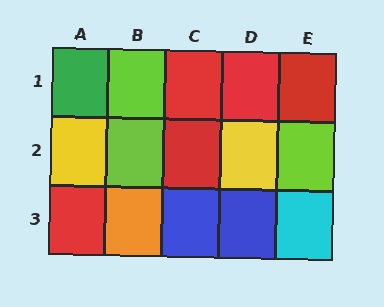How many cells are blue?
2 cells are blue.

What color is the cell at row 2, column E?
Lime.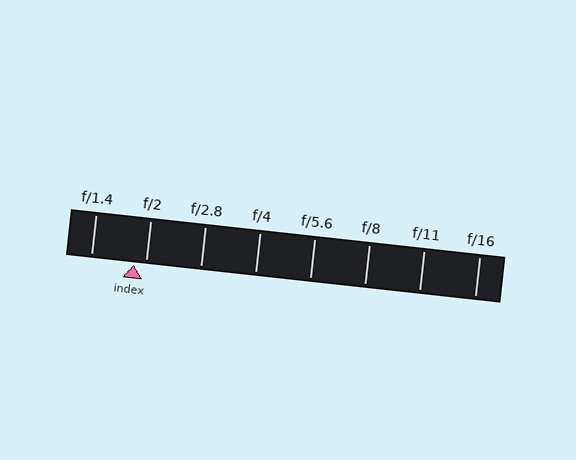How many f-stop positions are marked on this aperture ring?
There are 8 f-stop positions marked.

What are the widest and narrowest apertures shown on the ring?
The widest aperture shown is f/1.4 and the narrowest is f/16.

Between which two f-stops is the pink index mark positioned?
The index mark is between f/1.4 and f/2.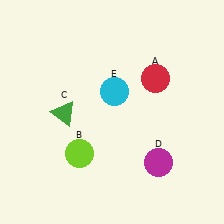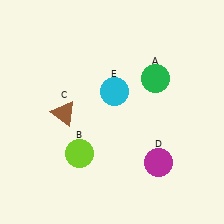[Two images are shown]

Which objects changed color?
A changed from red to green. C changed from green to brown.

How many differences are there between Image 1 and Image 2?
There are 2 differences between the two images.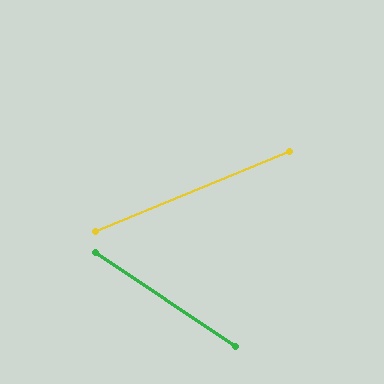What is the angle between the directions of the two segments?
Approximately 56 degrees.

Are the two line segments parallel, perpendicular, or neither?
Neither parallel nor perpendicular — they differ by about 56°.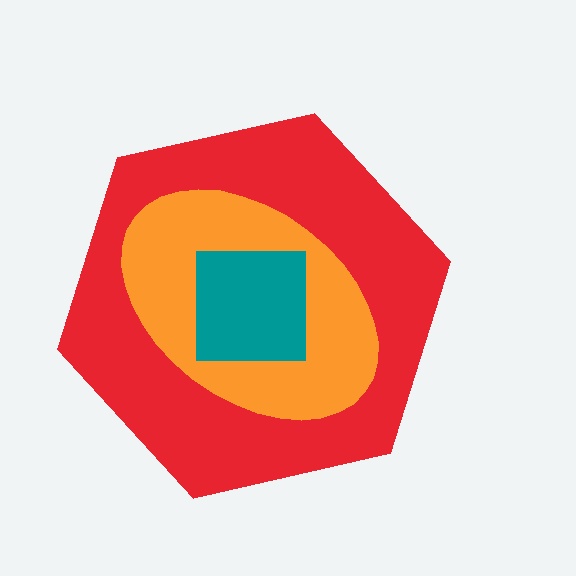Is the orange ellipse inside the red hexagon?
Yes.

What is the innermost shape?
The teal square.